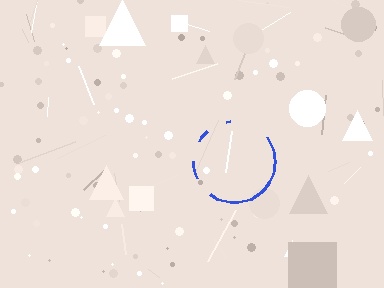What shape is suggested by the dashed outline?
The dashed outline suggests a circle.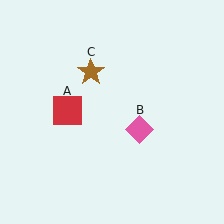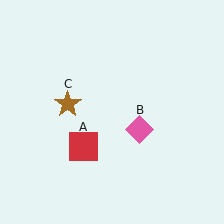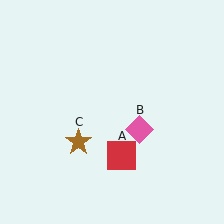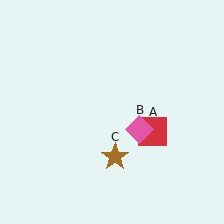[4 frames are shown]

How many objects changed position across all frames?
2 objects changed position: red square (object A), brown star (object C).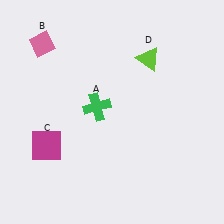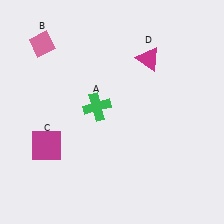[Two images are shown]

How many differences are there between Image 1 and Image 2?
There is 1 difference between the two images.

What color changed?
The triangle (D) changed from lime in Image 1 to magenta in Image 2.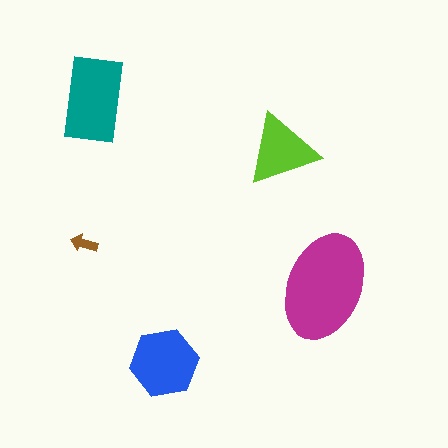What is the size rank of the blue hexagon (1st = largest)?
3rd.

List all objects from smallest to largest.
The brown arrow, the lime triangle, the blue hexagon, the teal rectangle, the magenta ellipse.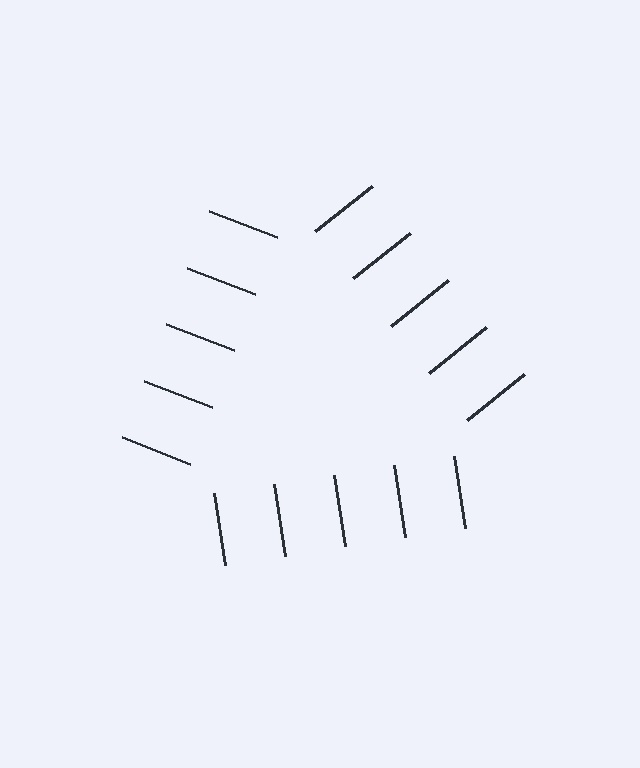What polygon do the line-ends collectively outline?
An illusory triangle — the line segments terminate on its edges but no continuous stroke is drawn.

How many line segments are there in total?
15 — 5 along each of the 3 edges.